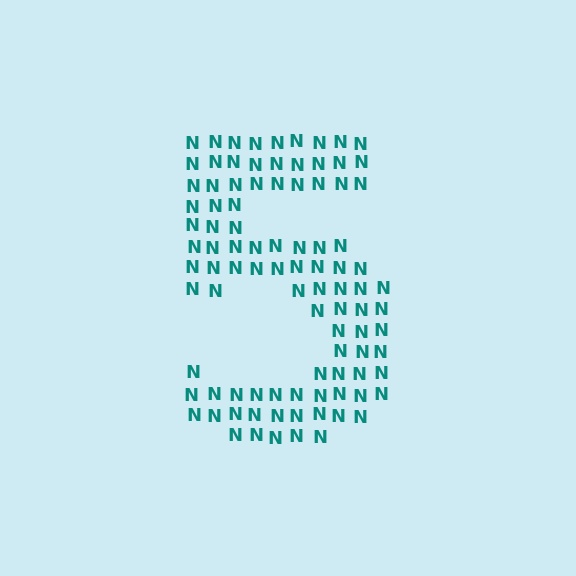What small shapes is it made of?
It is made of small letter N's.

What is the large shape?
The large shape is the digit 5.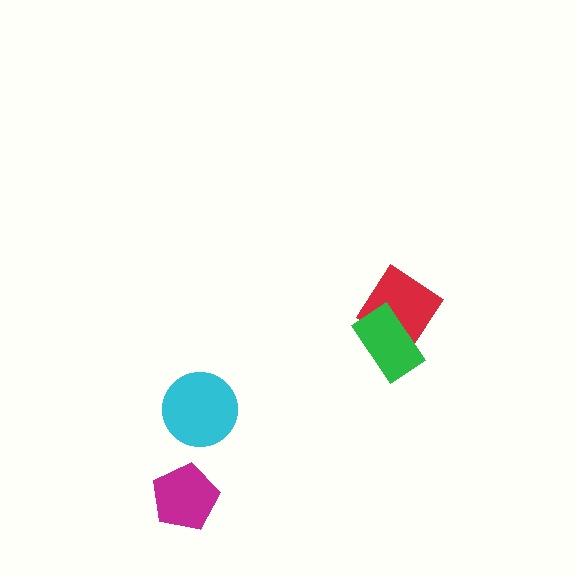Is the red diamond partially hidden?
Yes, it is partially covered by another shape.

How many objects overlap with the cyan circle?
0 objects overlap with the cyan circle.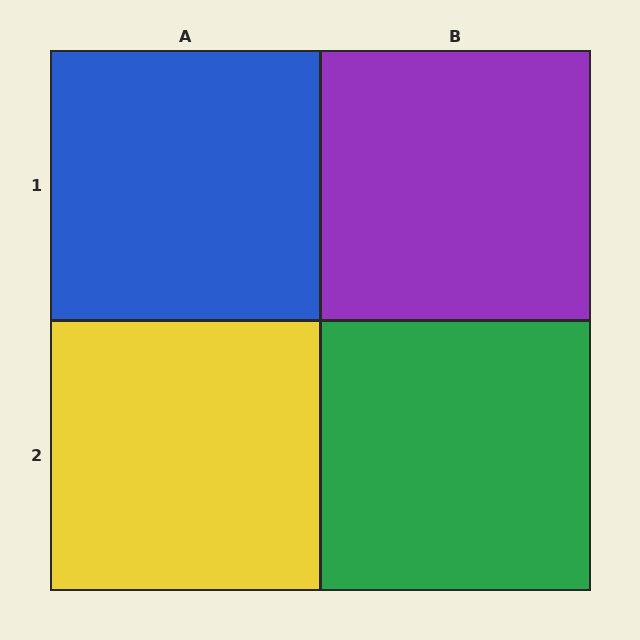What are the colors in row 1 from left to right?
Blue, purple.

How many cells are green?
1 cell is green.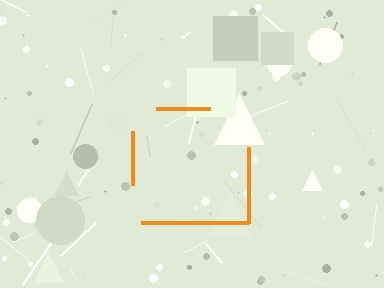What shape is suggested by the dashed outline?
The dashed outline suggests a square.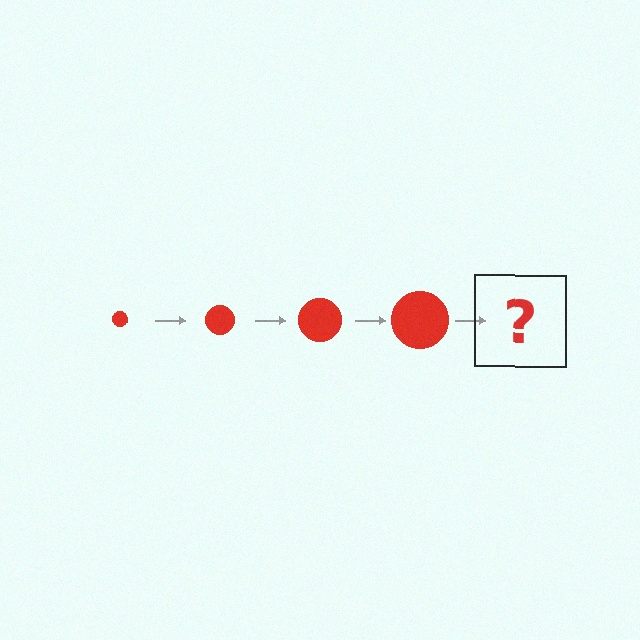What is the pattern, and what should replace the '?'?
The pattern is that the circle gets progressively larger each step. The '?' should be a red circle, larger than the previous one.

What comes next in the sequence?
The next element should be a red circle, larger than the previous one.